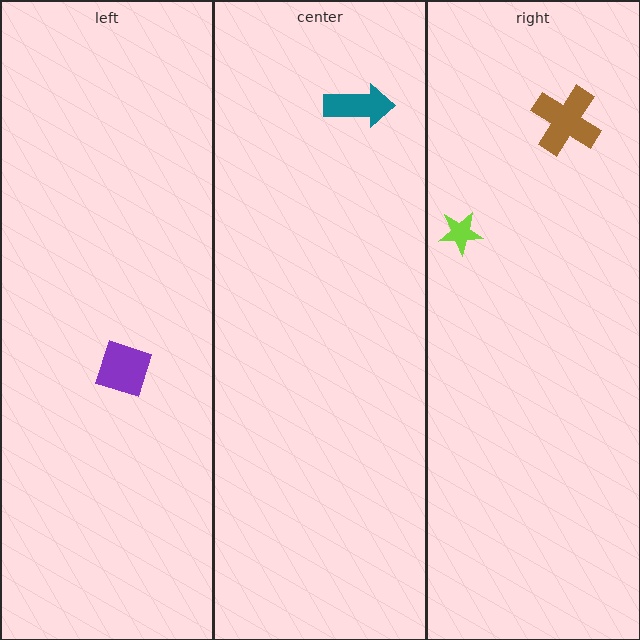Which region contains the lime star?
The right region.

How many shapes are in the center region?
1.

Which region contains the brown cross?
The right region.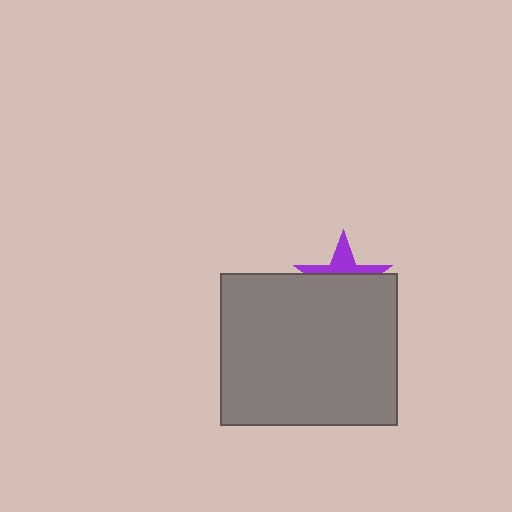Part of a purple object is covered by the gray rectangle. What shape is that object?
It is a star.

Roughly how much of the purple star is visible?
A small part of it is visible (roughly 37%).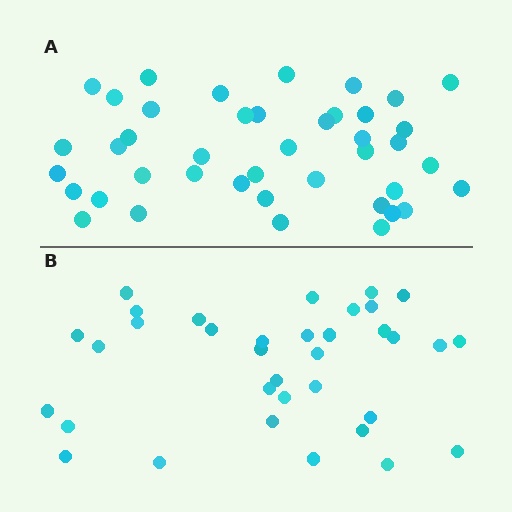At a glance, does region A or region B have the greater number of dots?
Region A (the top region) has more dots.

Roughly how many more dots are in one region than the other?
Region A has roughly 8 or so more dots than region B.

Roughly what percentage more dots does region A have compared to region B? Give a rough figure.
About 20% more.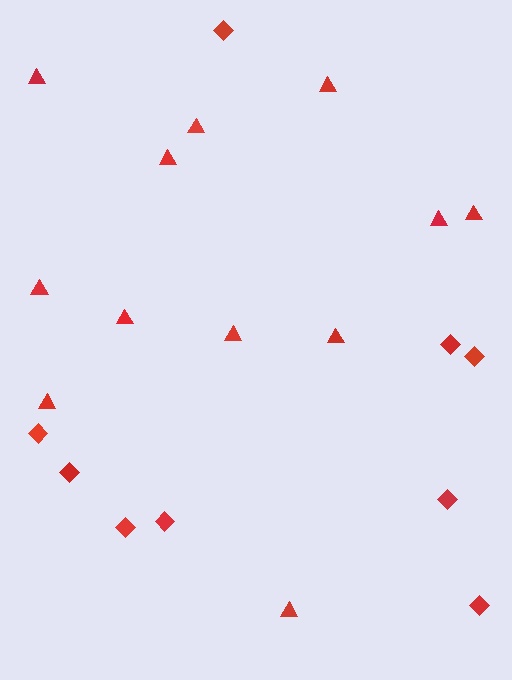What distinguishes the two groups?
There are 2 groups: one group of diamonds (9) and one group of triangles (12).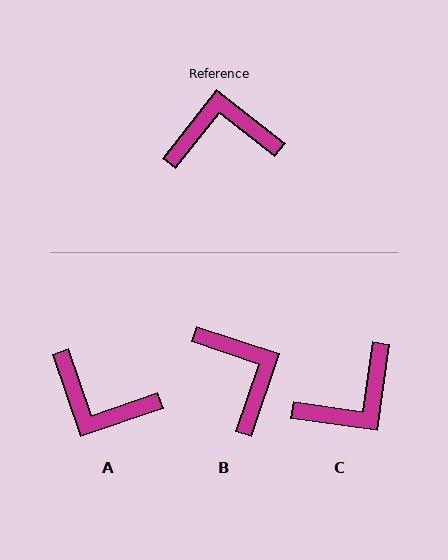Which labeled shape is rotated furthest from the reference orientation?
C, about 150 degrees away.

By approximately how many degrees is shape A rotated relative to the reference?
Approximately 147 degrees counter-clockwise.